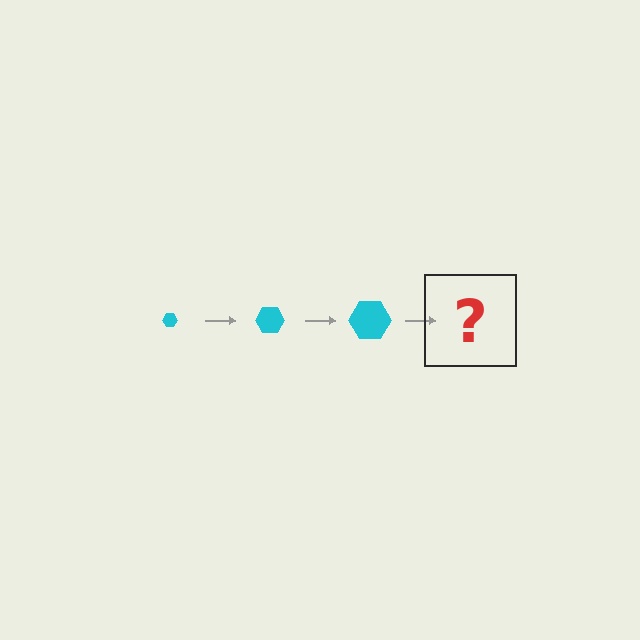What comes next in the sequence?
The next element should be a cyan hexagon, larger than the previous one.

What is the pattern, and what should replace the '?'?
The pattern is that the hexagon gets progressively larger each step. The '?' should be a cyan hexagon, larger than the previous one.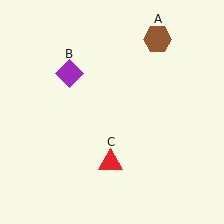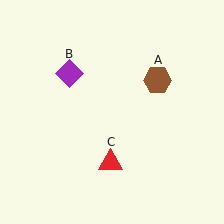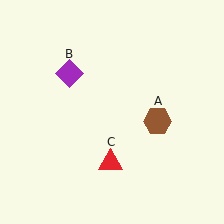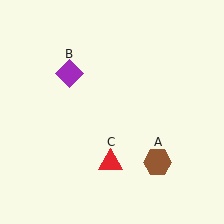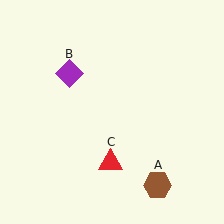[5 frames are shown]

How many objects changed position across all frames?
1 object changed position: brown hexagon (object A).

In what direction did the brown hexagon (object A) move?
The brown hexagon (object A) moved down.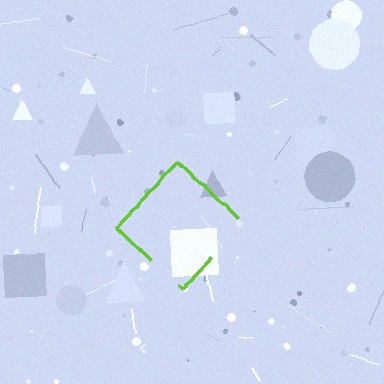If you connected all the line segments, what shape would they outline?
They would outline a diamond.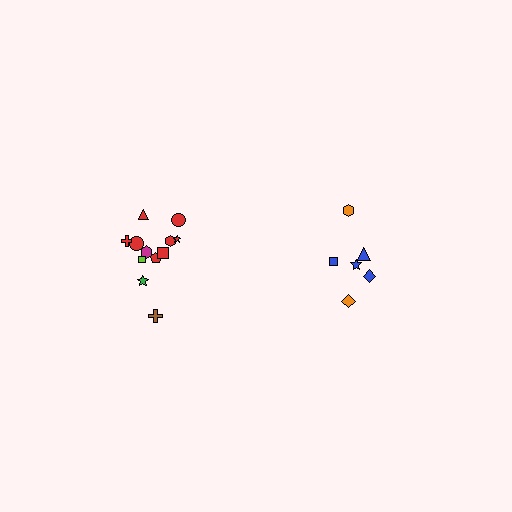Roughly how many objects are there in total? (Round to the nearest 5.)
Roughly 20 objects in total.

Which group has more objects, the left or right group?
The left group.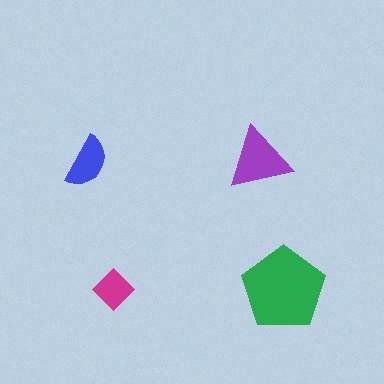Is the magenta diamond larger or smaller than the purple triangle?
Smaller.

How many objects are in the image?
There are 4 objects in the image.